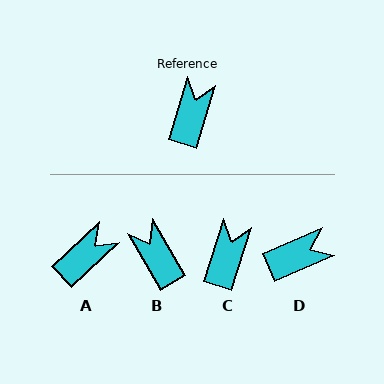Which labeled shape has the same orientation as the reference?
C.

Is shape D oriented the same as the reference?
No, it is off by about 49 degrees.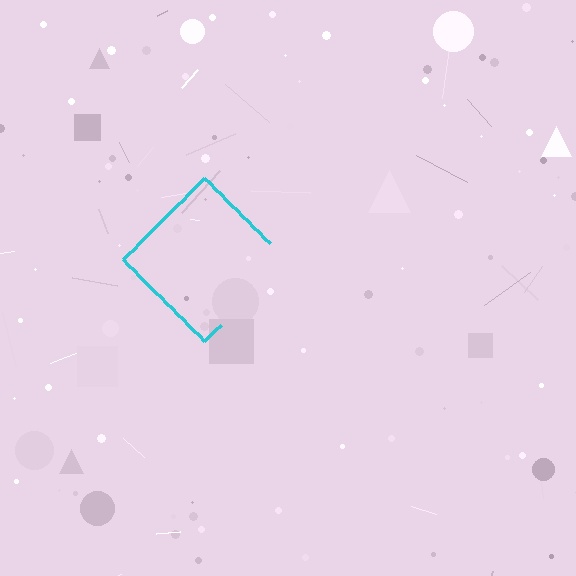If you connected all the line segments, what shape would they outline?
They would outline a diamond.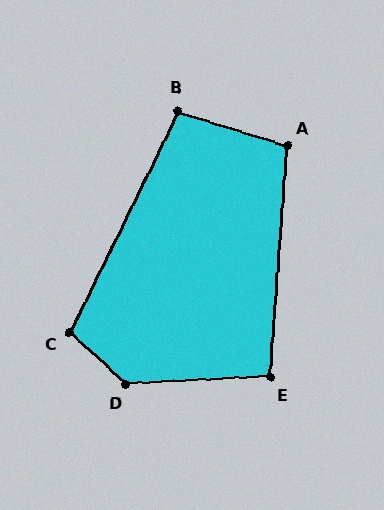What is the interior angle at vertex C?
Approximately 106 degrees (obtuse).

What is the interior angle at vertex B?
Approximately 98 degrees (obtuse).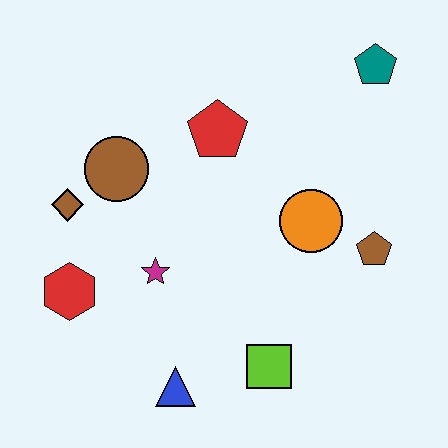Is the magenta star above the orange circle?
No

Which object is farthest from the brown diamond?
The teal pentagon is farthest from the brown diamond.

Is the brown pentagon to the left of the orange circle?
No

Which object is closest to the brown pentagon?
The orange circle is closest to the brown pentagon.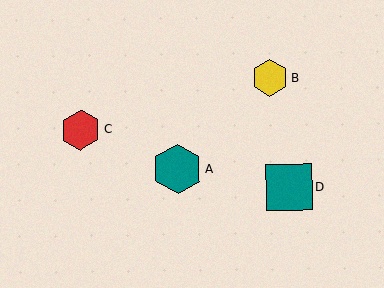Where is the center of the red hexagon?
The center of the red hexagon is at (80, 130).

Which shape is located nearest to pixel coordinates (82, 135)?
The red hexagon (labeled C) at (80, 130) is nearest to that location.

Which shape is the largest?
The teal hexagon (labeled A) is the largest.